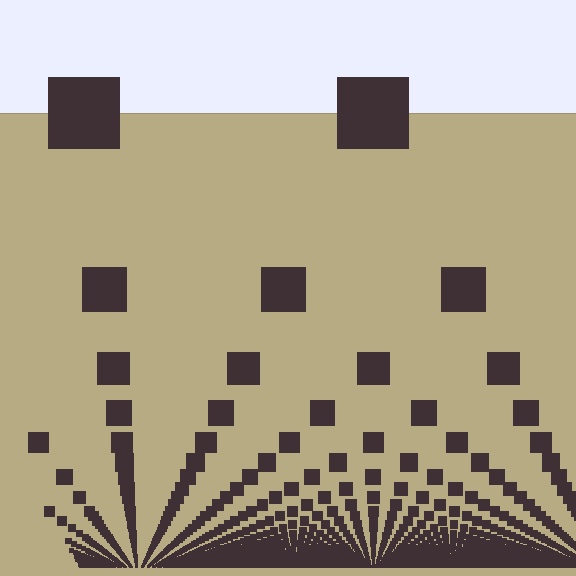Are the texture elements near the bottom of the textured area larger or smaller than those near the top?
Smaller. The gradient is inverted — elements near the bottom are smaller and denser.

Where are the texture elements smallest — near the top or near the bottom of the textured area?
Near the bottom.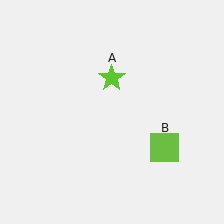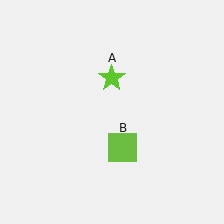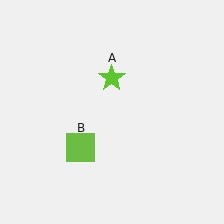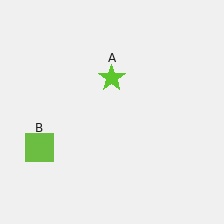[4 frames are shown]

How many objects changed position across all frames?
1 object changed position: lime square (object B).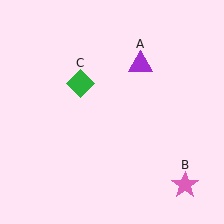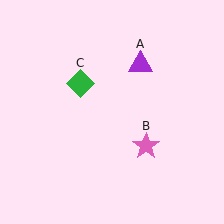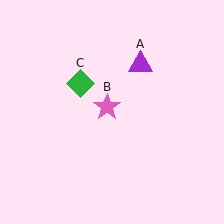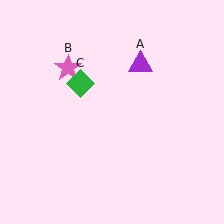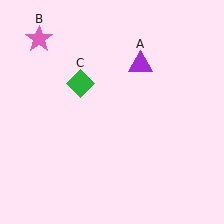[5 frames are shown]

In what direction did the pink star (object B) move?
The pink star (object B) moved up and to the left.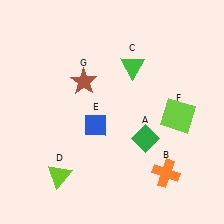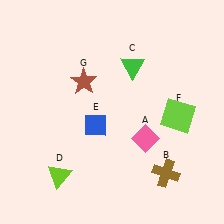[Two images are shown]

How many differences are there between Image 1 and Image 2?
There are 2 differences between the two images.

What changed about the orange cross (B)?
In Image 1, B is orange. In Image 2, it changed to brown.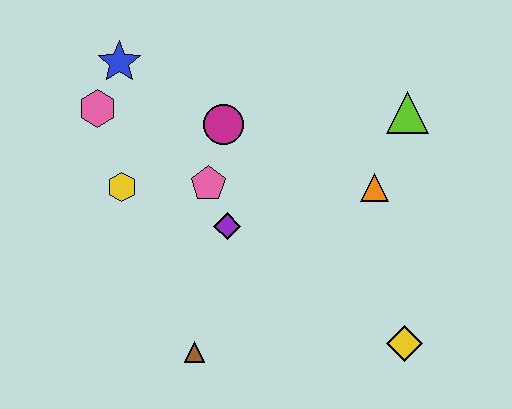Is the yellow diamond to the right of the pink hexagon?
Yes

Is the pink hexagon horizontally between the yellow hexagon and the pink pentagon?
No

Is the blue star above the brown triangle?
Yes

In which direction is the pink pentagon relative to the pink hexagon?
The pink pentagon is to the right of the pink hexagon.